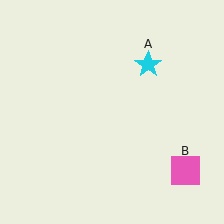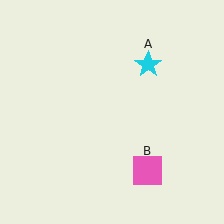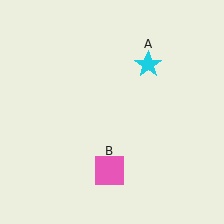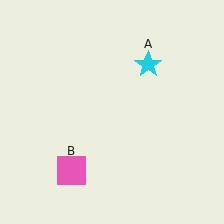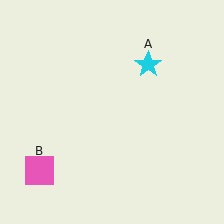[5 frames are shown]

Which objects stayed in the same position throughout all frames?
Cyan star (object A) remained stationary.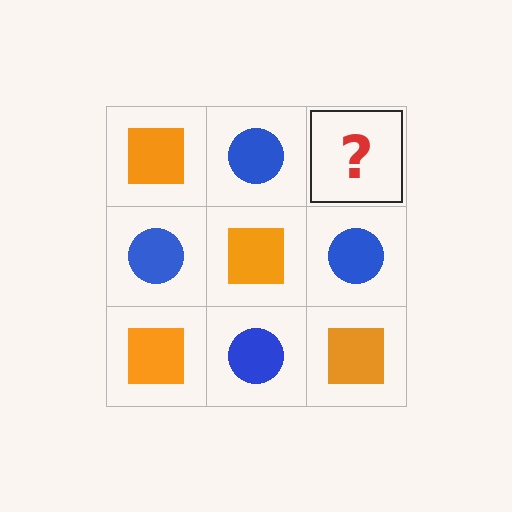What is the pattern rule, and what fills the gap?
The rule is that it alternates orange square and blue circle in a checkerboard pattern. The gap should be filled with an orange square.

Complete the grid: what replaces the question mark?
The question mark should be replaced with an orange square.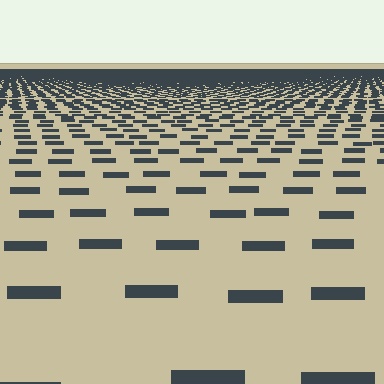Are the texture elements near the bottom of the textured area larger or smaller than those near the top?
Larger. Near the bottom, elements are closer to the viewer and appear at a bigger on-screen size.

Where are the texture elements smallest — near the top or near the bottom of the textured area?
Near the top.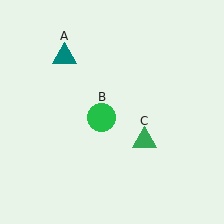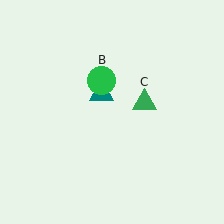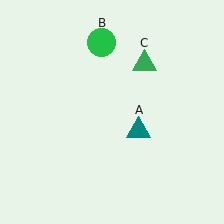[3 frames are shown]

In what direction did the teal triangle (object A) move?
The teal triangle (object A) moved down and to the right.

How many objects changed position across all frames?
3 objects changed position: teal triangle (object A), green circle (object B), green triangle (object C).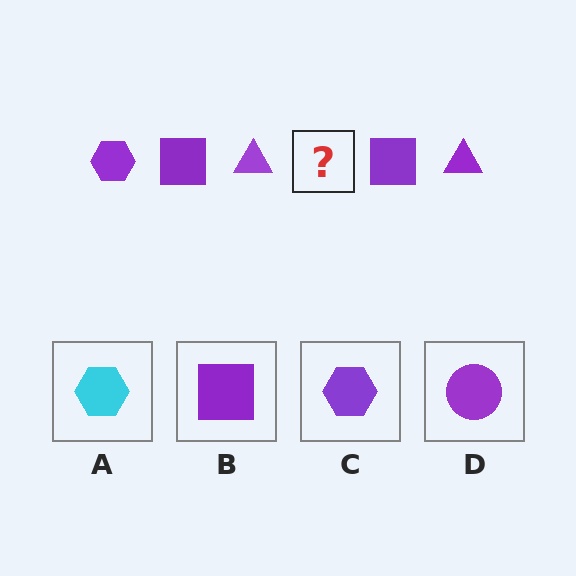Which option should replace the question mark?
Option C.